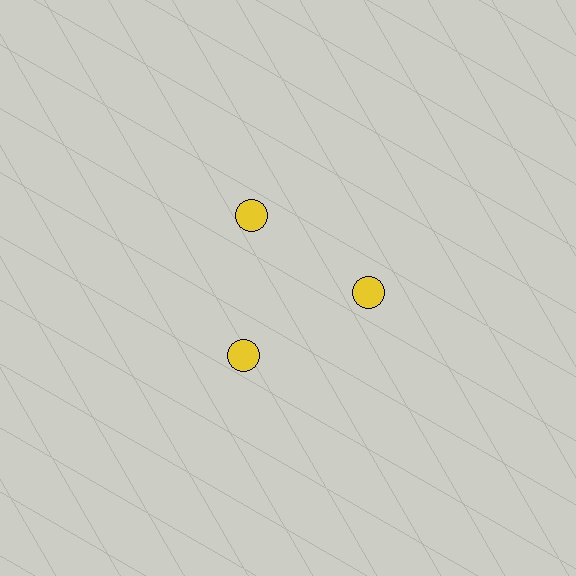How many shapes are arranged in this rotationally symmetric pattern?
There are 3 shapes, arranged in 3 groups of 1.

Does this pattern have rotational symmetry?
Yes, this pattern has 3-fold rotational symmetry. It looks the same after rotating 120 degrees around the center.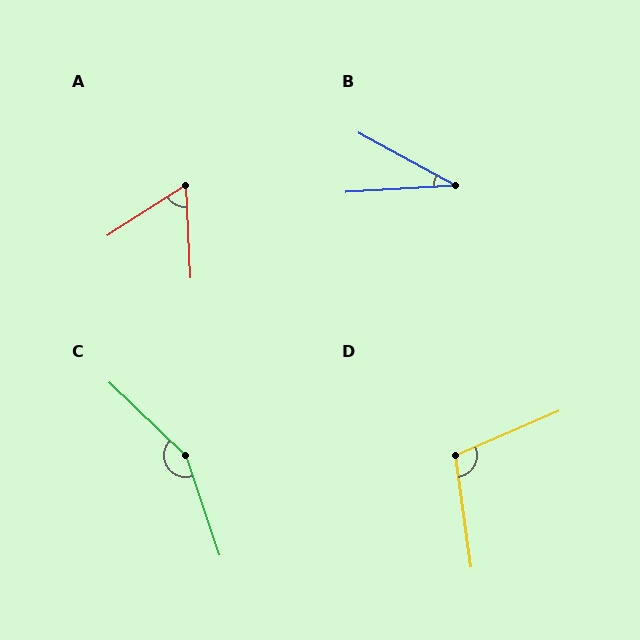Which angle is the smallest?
B, at approximately 32 degrees.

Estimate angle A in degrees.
Approximately 60 degrees.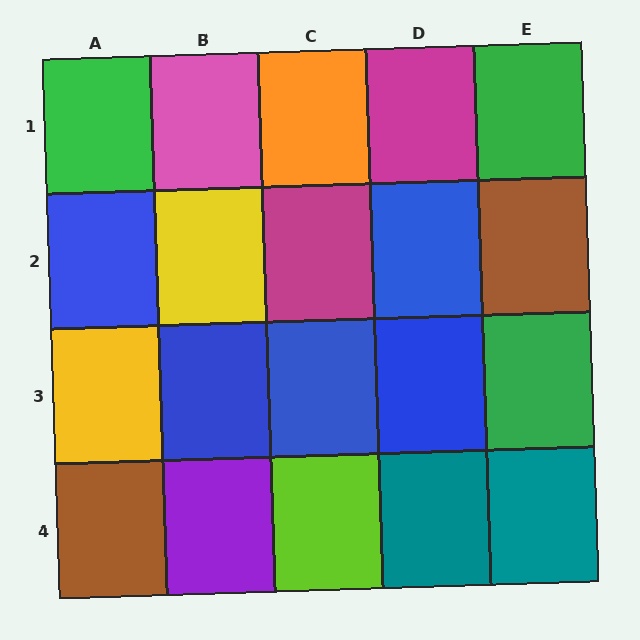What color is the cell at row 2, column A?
Blue.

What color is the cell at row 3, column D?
Blue.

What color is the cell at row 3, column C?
Blue.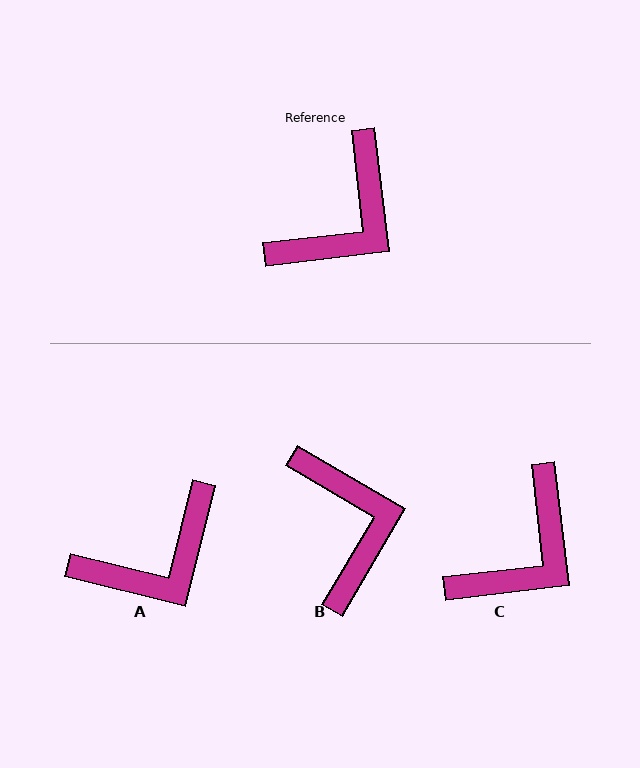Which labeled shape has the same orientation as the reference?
C.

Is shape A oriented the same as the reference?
No, it is off by about 20 degrees.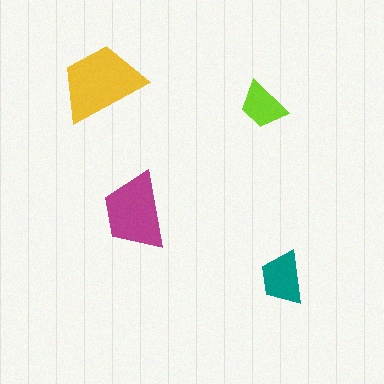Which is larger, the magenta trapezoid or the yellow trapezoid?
The yellow one.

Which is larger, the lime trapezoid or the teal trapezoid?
The teal one.